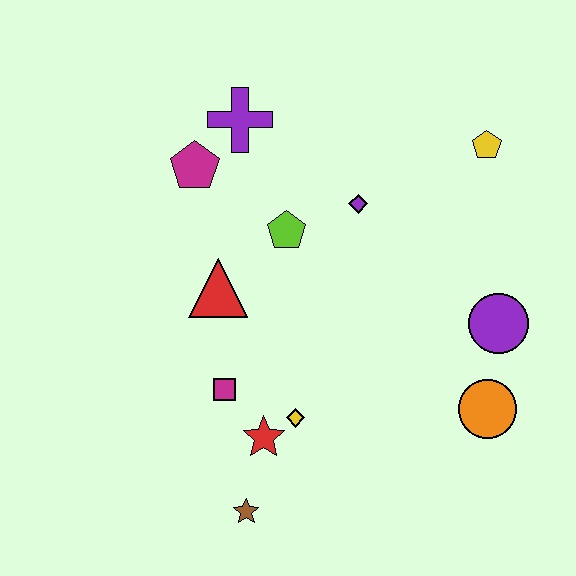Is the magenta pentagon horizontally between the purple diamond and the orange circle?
No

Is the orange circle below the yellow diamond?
No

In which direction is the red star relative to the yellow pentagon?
The red star is below the yellow pentagon.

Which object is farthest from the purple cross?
The brown star is farthest from the purple cross.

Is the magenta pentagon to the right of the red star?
No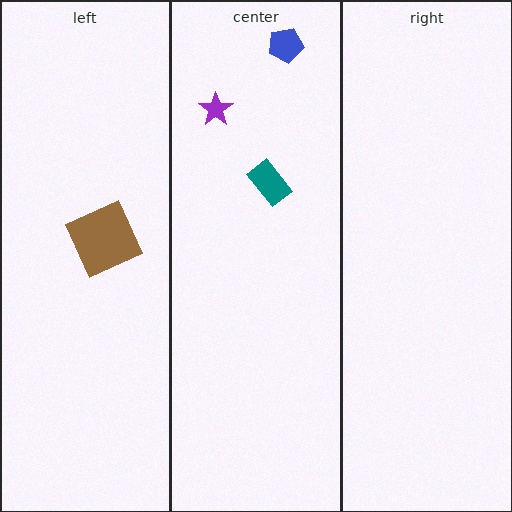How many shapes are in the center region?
3.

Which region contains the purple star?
The center region.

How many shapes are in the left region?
1.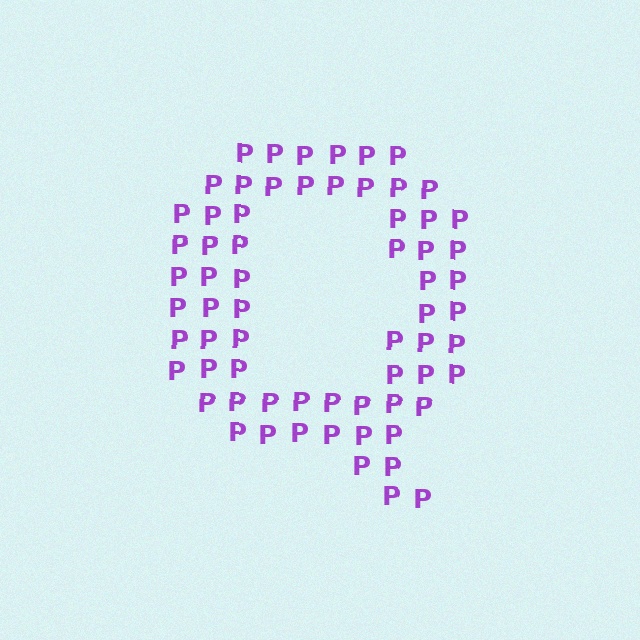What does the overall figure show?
The overall figure shows the letter Q.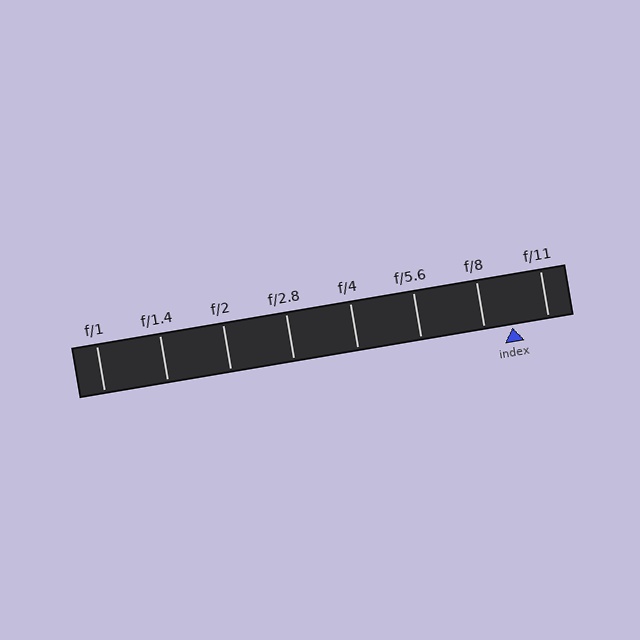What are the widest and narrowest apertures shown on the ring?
The widest aperture shown is f/1 and the narrowest is f/11.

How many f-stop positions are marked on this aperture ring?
There are 8 f-stop positions marked.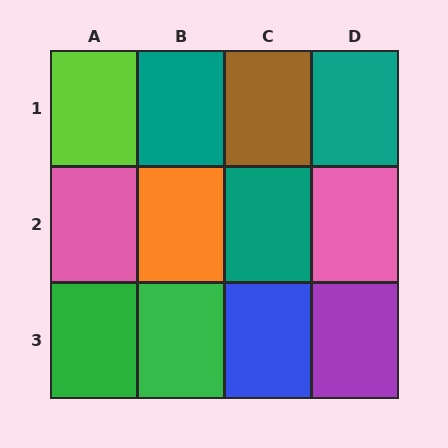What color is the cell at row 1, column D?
Teal.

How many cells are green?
2 cells are green.